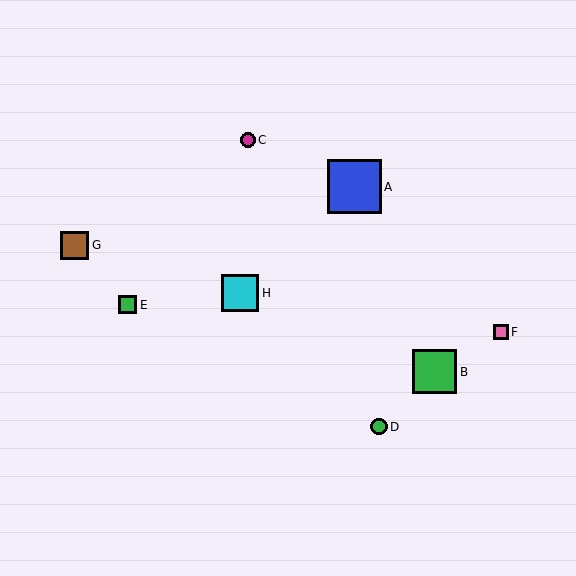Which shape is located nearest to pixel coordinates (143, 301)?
The green square (labeled E) at (128, 305) is nearest to that location.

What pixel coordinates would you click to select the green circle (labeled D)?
Click at (379, 427) to select the green circle D.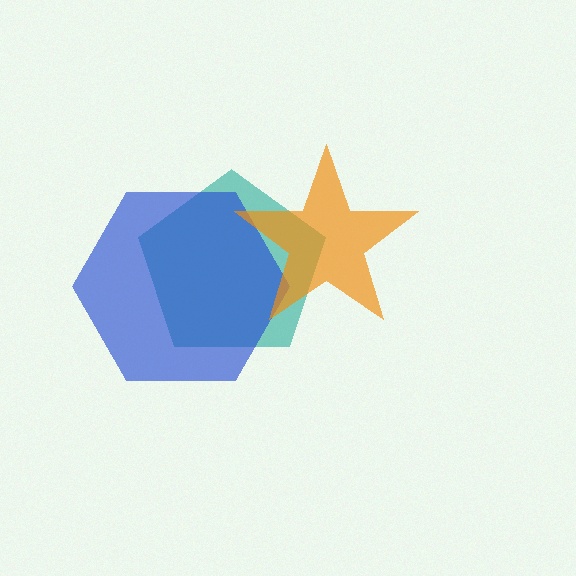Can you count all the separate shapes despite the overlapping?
Yes, there are 3 separate shapes.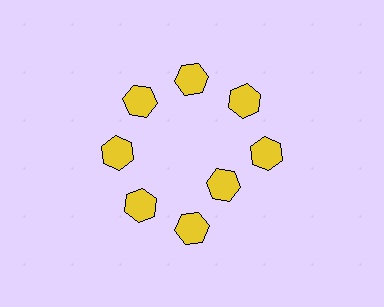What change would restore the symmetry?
The symmetry would be restored by moving it outward, back onto the ring so that all 8 hexagons sit at equal angles and equal distance from the center.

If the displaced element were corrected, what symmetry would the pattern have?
It would have 8-fold rotational symmetry — the pattern would map onto itself every 45 degrees.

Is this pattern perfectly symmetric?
No. The 8 yellow hexagons are arranged in a ring, but one element near the 4 o'clock position is pulled inward toward the center, breaking the 8-fold rotational symmetry.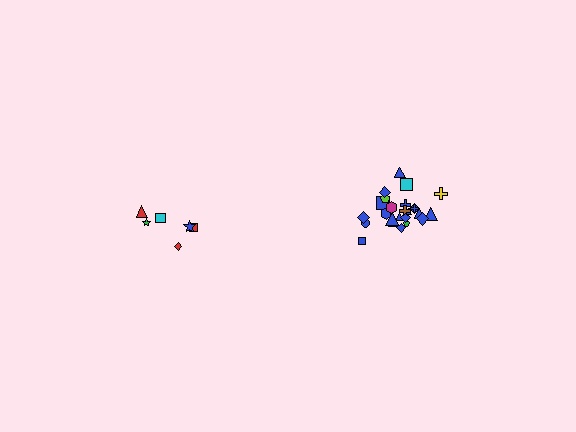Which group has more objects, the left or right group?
The right group.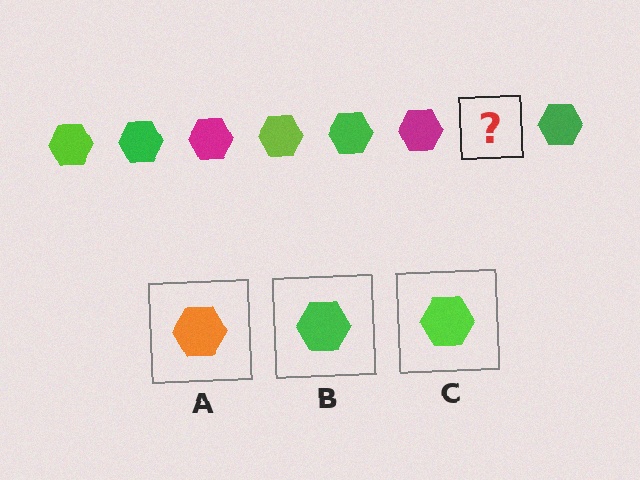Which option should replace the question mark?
Option C.